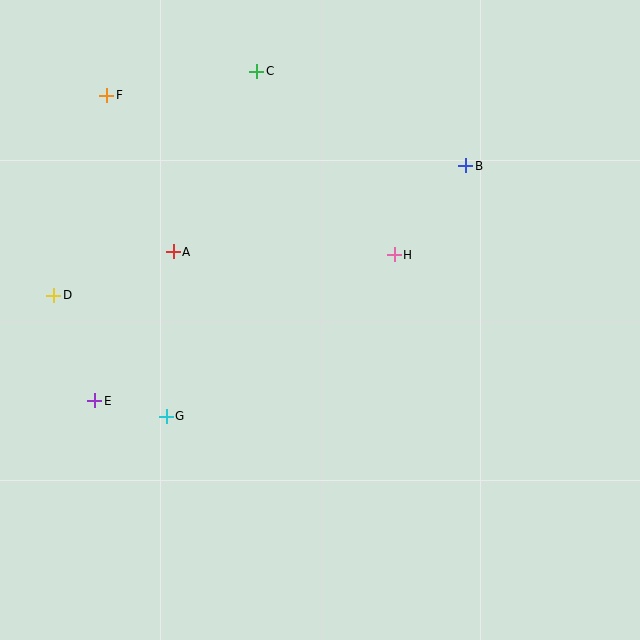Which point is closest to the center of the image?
Point H at (394, 255) is closest to the center.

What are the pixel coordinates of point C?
Point C is at (257, 71).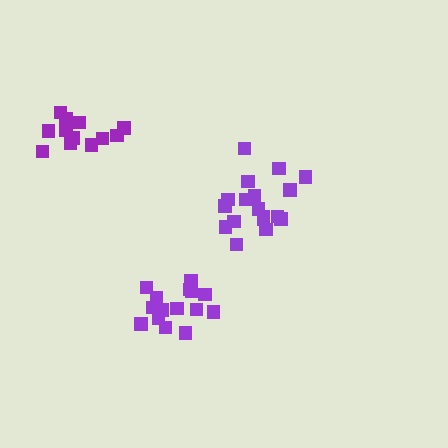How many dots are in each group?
Group 1: 18 dots, Group 2: 12 dots, Group 3: 15 dots (45 total).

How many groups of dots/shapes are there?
There are 3 groups.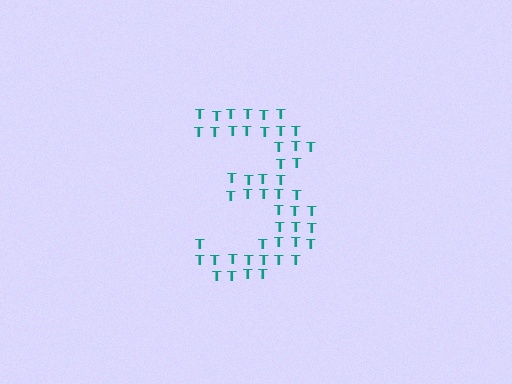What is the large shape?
The large shape is the digit 3.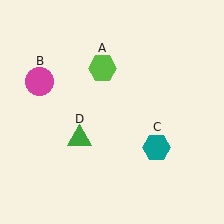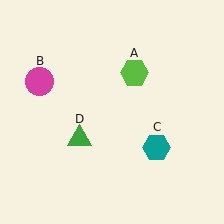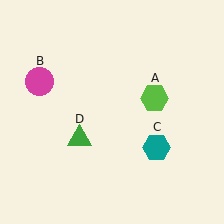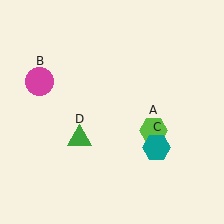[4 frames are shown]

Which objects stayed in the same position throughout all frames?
Magenta circle (object B) and teal hexagon (object C) and green triangle (object D) remained stationary.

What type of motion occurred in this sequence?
The lime hexagon (object A) rotated clockwise around the center of the scene.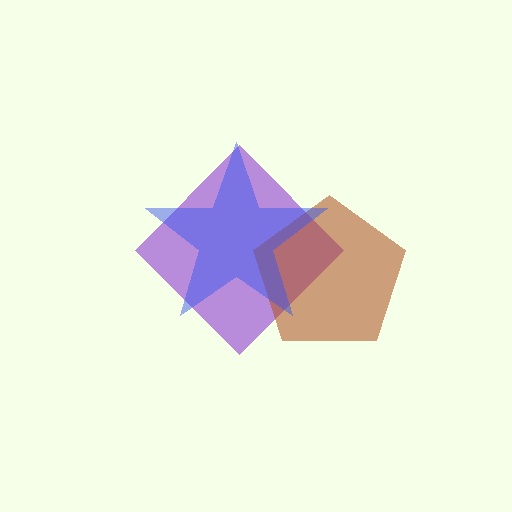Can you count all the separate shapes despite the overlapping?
Yes, there are 3 separate shapes.